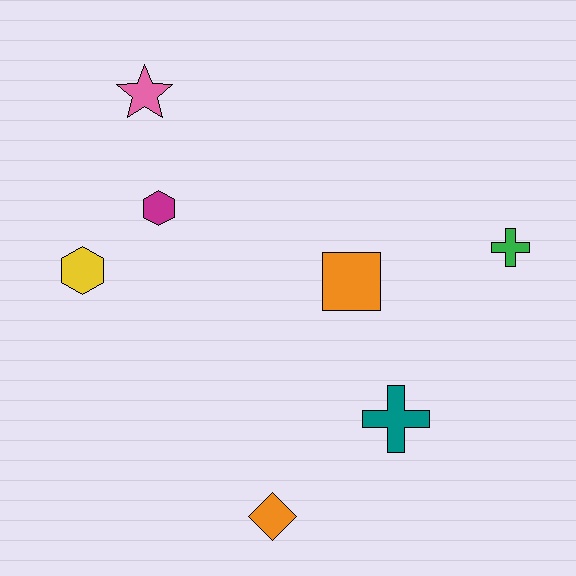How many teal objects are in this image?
There is 1 teal object.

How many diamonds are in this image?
There is 1 diamond.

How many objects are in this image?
There are 7 objects.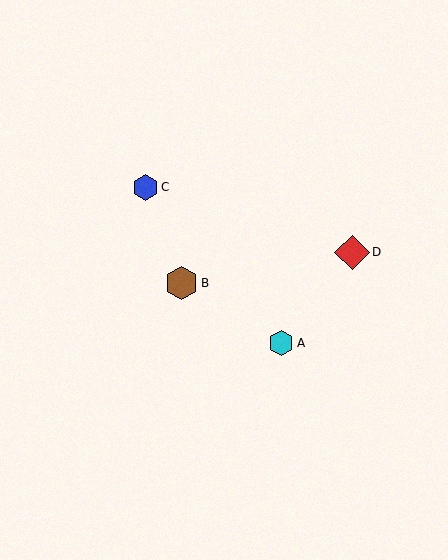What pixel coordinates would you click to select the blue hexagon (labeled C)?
Click at (146, 187) to select the blue hexagon C.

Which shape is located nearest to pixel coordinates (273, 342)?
The cyan hexagon (labeled A) at (281, 343) is nearest to that location.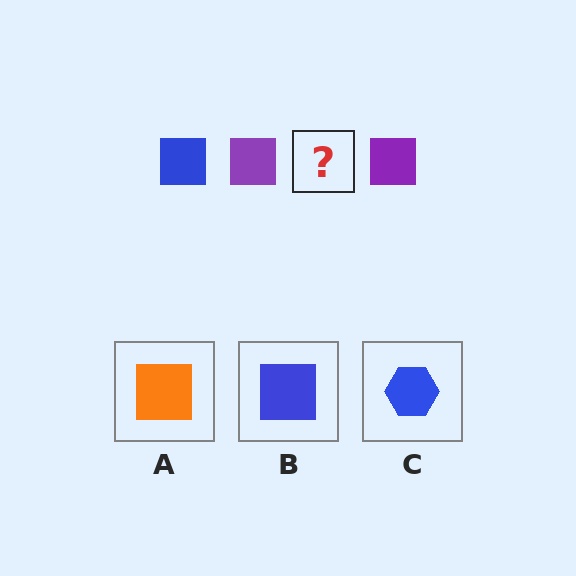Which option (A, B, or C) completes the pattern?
B.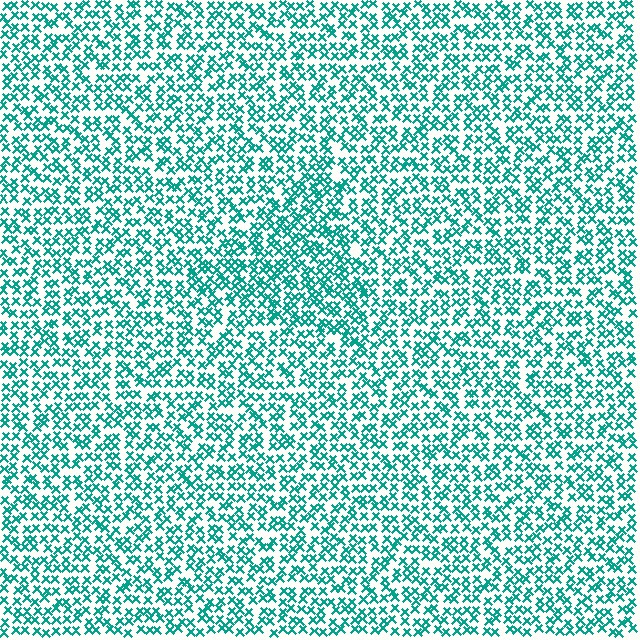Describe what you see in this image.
The image contains small teal elements arranged at two different densities. A triangle-shaped region is visible where the elements are more densely packed than the surrounding area.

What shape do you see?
I see a triangle.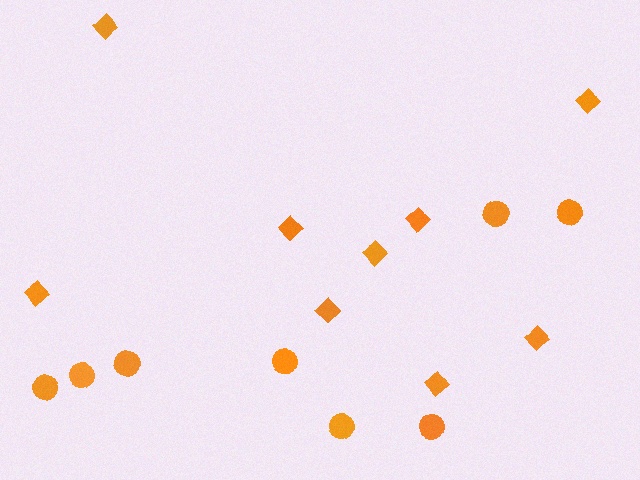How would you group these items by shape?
There are 2 groups: one group of diamonds (9) and one group of circles (8).